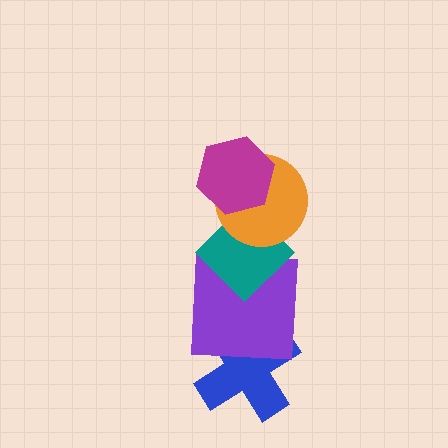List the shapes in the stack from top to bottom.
From top to bottom: the magenta hexagon, the orange circle, the teal diamond, the purple square, the blue cross.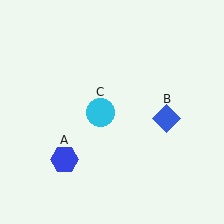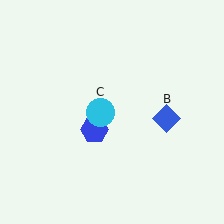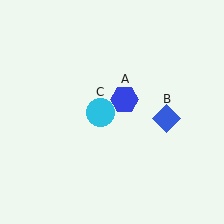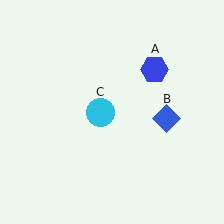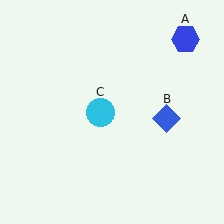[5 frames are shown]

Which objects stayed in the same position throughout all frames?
Blue diamond (object B) and cyan circle (object C) remained stationary.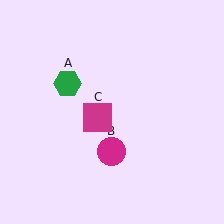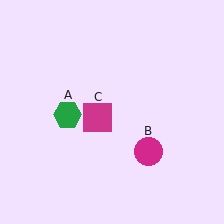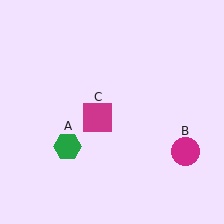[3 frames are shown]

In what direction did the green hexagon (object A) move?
The green hexagon (object A) moved down.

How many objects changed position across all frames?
2 objects changed position: green hexagon (object A), magenta circle (object B).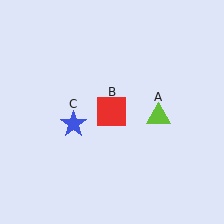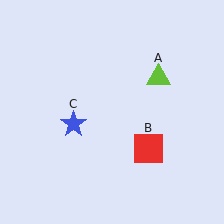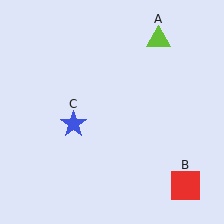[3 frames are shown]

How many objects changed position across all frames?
2 objects changed position: lime triangle (object A), red square (object B).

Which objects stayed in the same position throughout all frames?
Blue star (object C) remained stationary.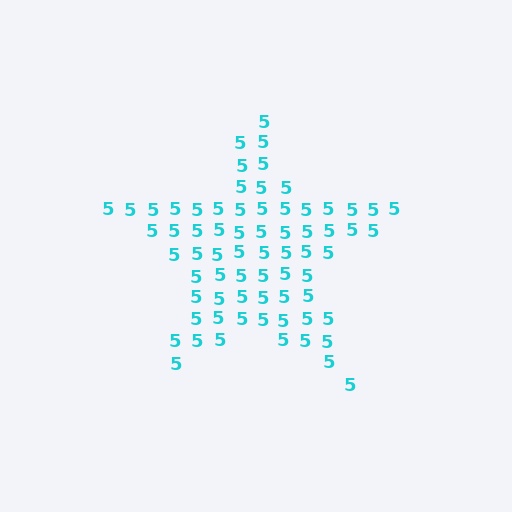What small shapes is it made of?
It is made of small digit 5's.